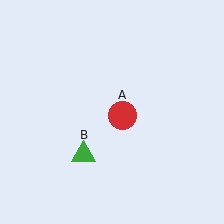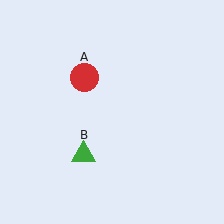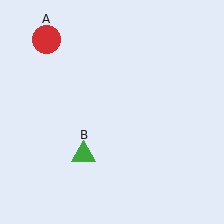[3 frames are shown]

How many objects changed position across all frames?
1 object changed position: red circle (object A).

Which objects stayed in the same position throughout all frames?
Green triangle (object B) remained stationary.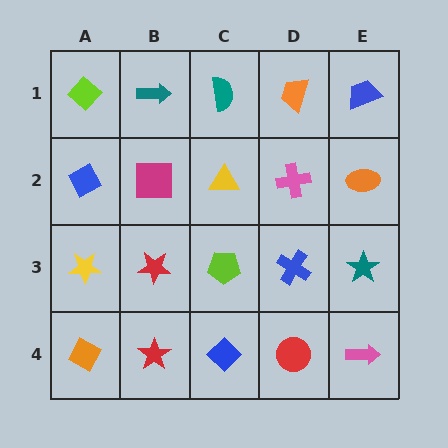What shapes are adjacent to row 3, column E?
An orange ellipse (row 2, column E), a pink arrow (row 4, column E), a blue cross (row 3, column D).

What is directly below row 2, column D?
A blue cross.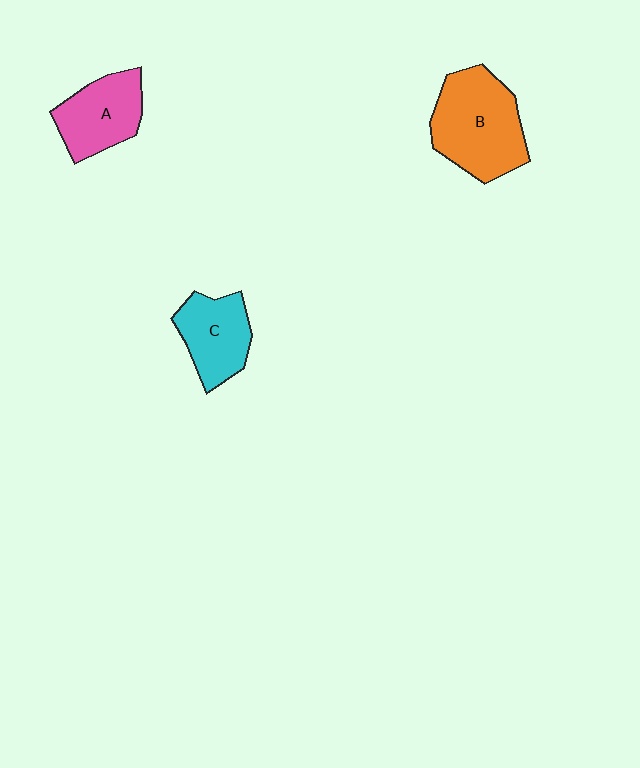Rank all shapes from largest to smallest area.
From largest to smallest: B (orange), A (pink), C (cyan).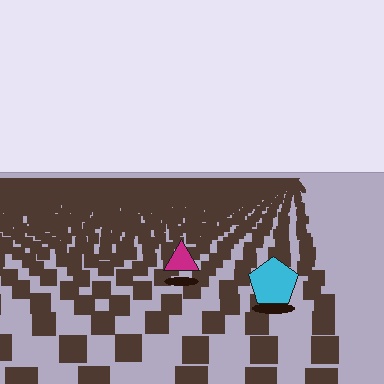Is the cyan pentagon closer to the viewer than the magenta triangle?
Yes. The cyan pentagon is closer — you can tell from the texture gradient: the ground texture is coarser near it.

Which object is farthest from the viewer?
The magenta triangle is farthest from the viewer. It appears smaller and the ground texture around it is denser.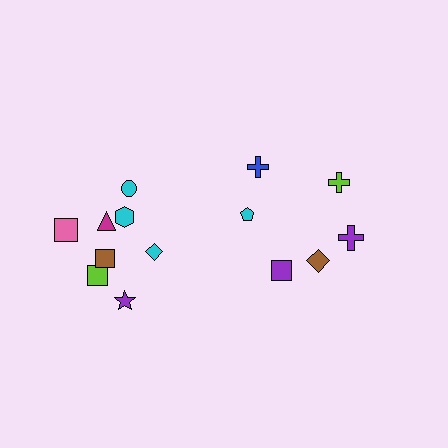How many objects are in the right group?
There are 6 objects.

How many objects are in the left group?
There are 8 objects.